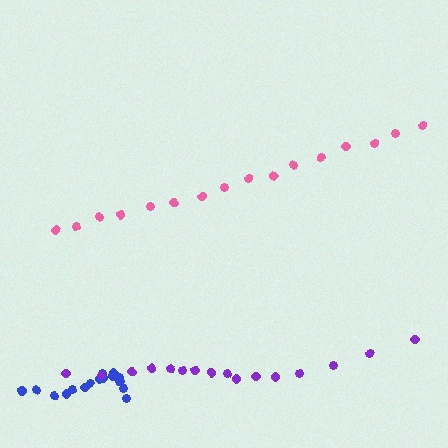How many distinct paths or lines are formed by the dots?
There are 3 distinct paths.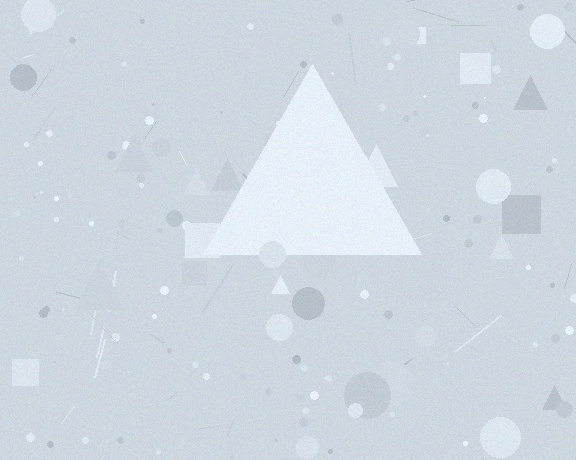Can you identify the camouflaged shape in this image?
The camouflaged shape is a triangle.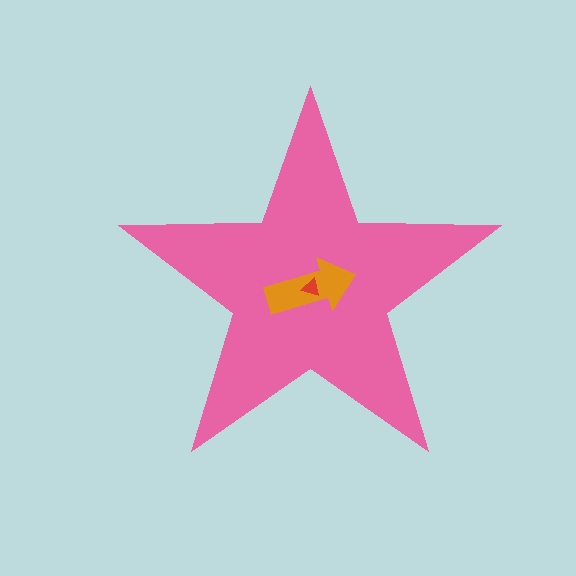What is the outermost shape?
The pink star.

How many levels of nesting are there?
3.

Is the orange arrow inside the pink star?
Yes.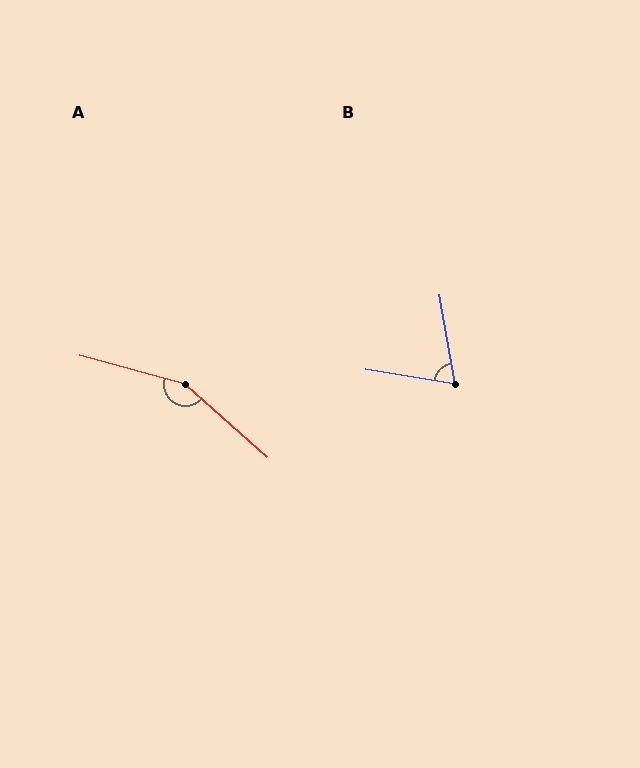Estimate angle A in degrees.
Approximately 154 degrees.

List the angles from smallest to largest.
B (71°), A (154°).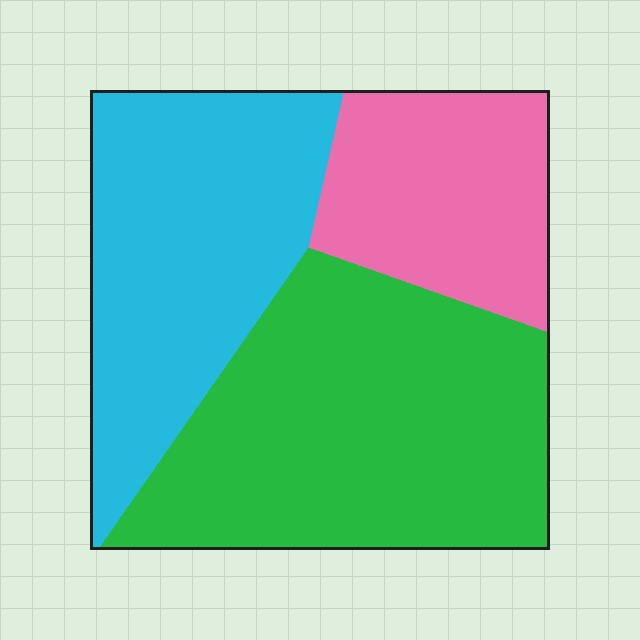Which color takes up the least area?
Pink, at roughly 20%.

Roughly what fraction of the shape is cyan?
Cyan covers roughly 35% of the shape.